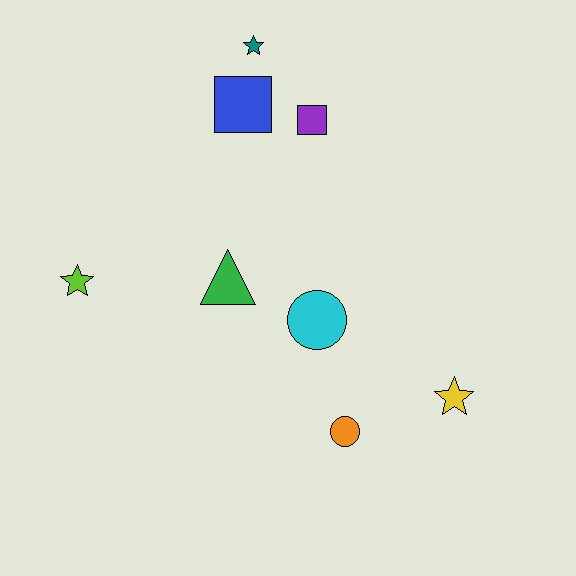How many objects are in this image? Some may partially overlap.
There are 8 objects.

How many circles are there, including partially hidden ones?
There are 2 circles.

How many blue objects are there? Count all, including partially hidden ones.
There is 1 blue object.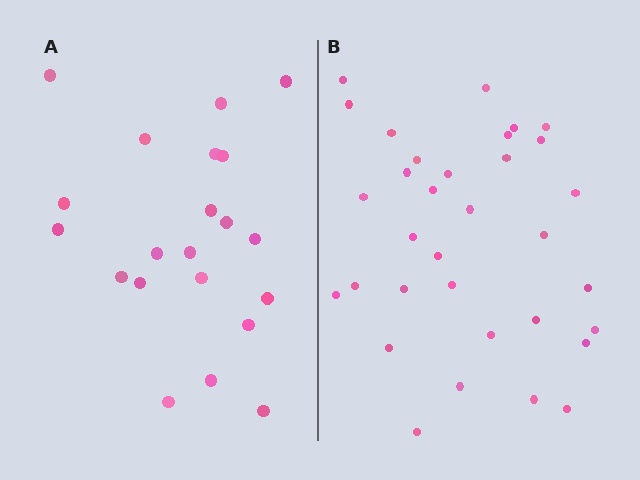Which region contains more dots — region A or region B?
Region B (the right region) has more dots.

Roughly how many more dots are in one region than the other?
Region B has roughly 12 or so more dots than region A.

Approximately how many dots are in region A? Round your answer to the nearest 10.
About 20 dots. (The exact count is 21, which rounds to 20.)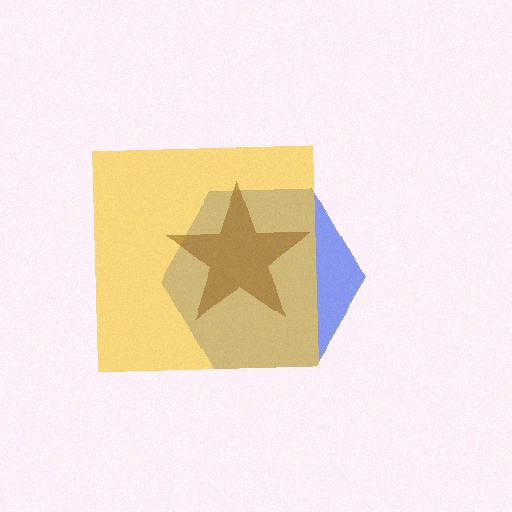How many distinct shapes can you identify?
There are 3 distinct shapes: a blue hexagon, a yellow square, a brown star.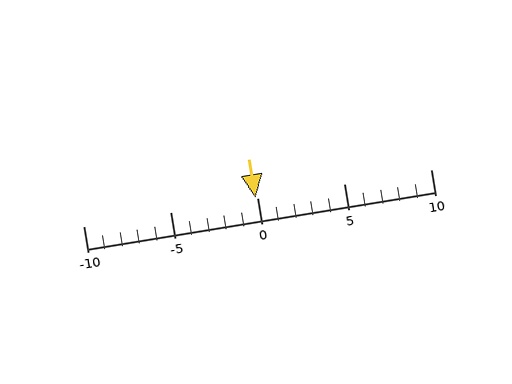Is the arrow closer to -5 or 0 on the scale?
The arrow is closer to 0.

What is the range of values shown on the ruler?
The ruler shows values from -10 to 10.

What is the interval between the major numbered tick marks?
The major tick marks are spaced 5 units apart.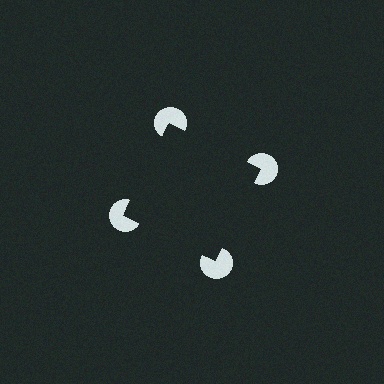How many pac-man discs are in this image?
There are 4 — one at each vertex of the illusory square.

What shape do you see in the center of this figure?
An illusory square — its edges are inferred from the aligned wedge cuts in the pac-man discs, not physically drawn.